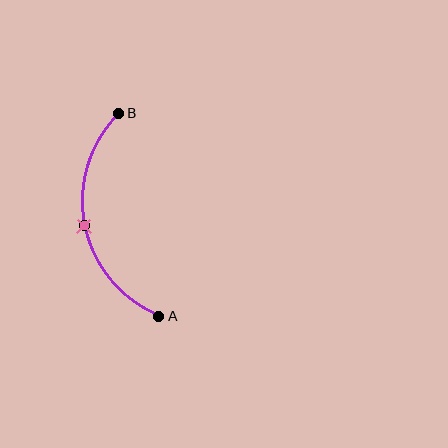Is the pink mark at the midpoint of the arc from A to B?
Yes. The pink mark lies on the arc at equal arc-length from both A and B — it is the arc midpoint.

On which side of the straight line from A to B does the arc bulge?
The arc bulges to the left of the straight line connecting A and B.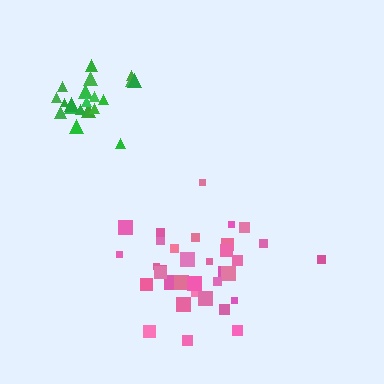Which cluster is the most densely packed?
Green.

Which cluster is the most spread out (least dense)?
Pink.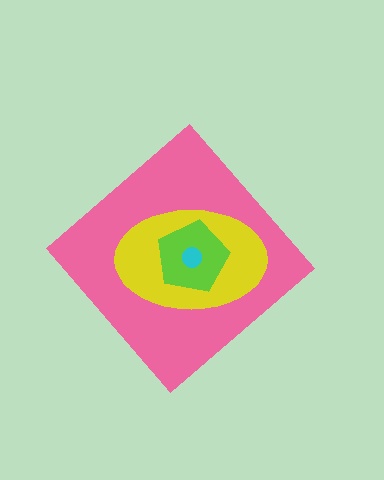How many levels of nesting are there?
4.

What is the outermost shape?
The pink diamond.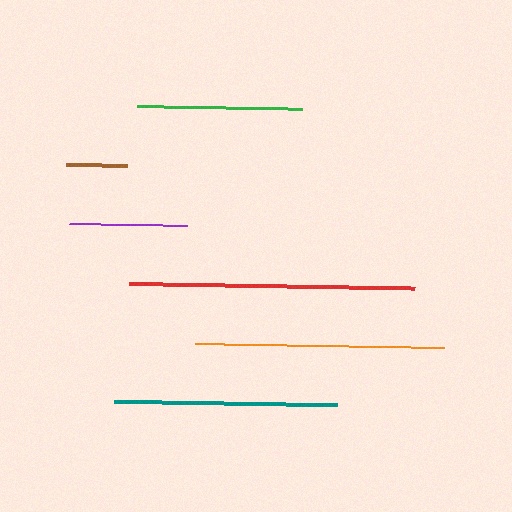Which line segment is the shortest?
The brown line is the shortest at approximately 61 pixels.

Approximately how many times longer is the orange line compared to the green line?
The orange line is approximately 1.5 times the length of the green line.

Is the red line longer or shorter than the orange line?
The red line is longer than the orange line.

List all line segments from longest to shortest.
From longest to shortest: red, orange, teal, green, purple, brown.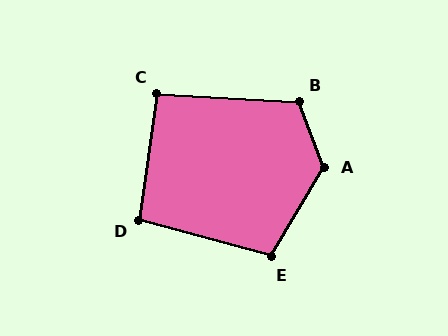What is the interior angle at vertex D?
Approximately 97 degrees (obtuse).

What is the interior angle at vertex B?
Approximately 114 degrees (obtuse).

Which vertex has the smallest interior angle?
C, at approximately 95 degrees.